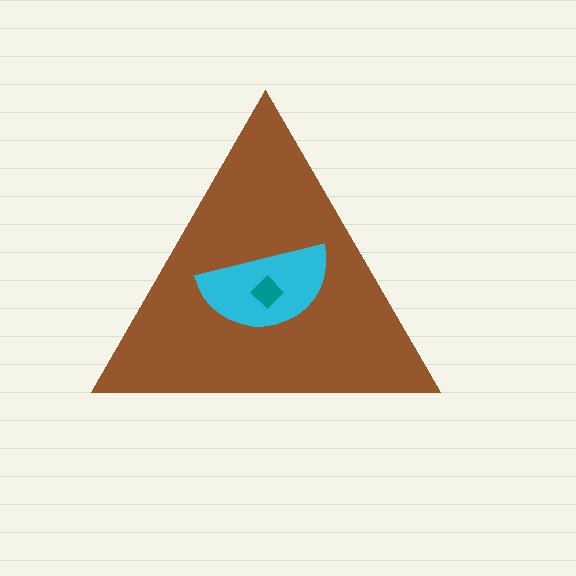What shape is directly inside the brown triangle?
The cyan semicircle.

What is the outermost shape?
The brown triangle.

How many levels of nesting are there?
3.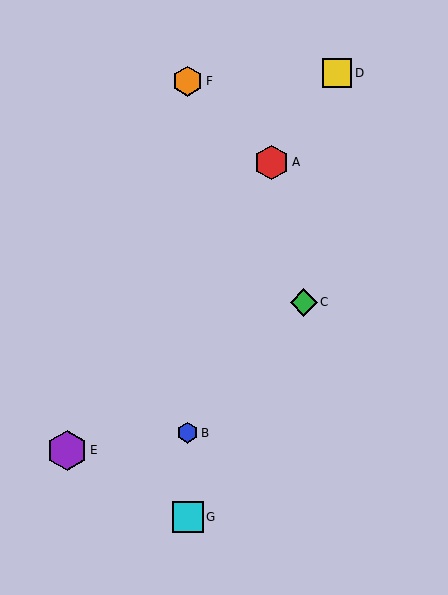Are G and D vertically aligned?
No, G is at x≈188 and D is at x≈337.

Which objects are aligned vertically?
Objects B, F, G are aligned vertically.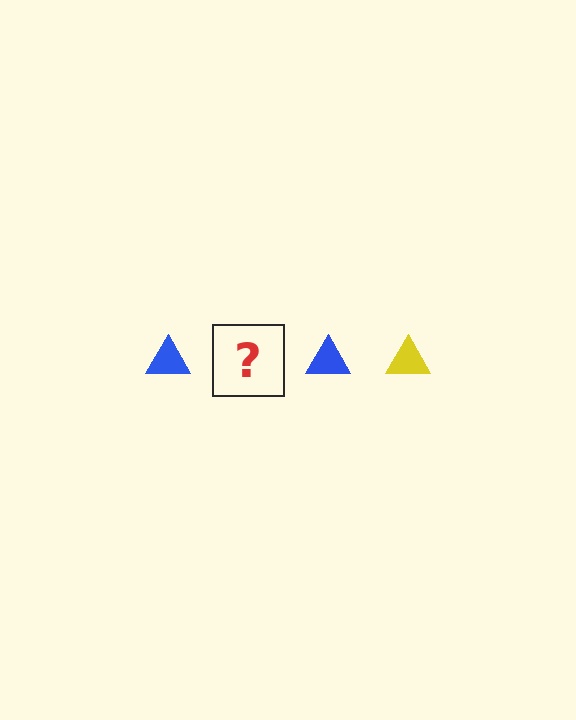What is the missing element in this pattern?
The missing element is a yellow triangle.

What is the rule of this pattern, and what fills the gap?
The rule is that the pattern cycles through blue, yellow triangles. The gap should be filled with a yellow triangle.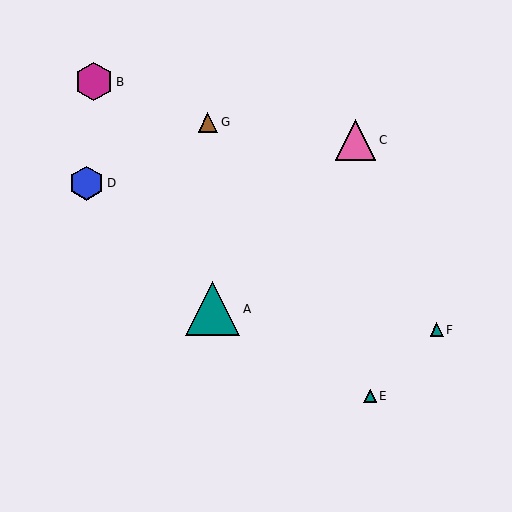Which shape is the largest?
The teal triangle (labeled A) is the largest.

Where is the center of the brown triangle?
The center of the brown triangle is at (208, 122).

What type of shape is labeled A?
Shape A is a teal triangle.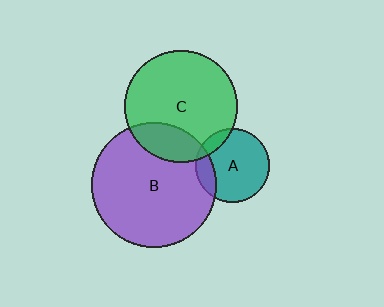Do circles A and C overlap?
Yes.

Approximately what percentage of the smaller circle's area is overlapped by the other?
Approximately 10%.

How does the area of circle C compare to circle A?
Approximately 2.3 times.